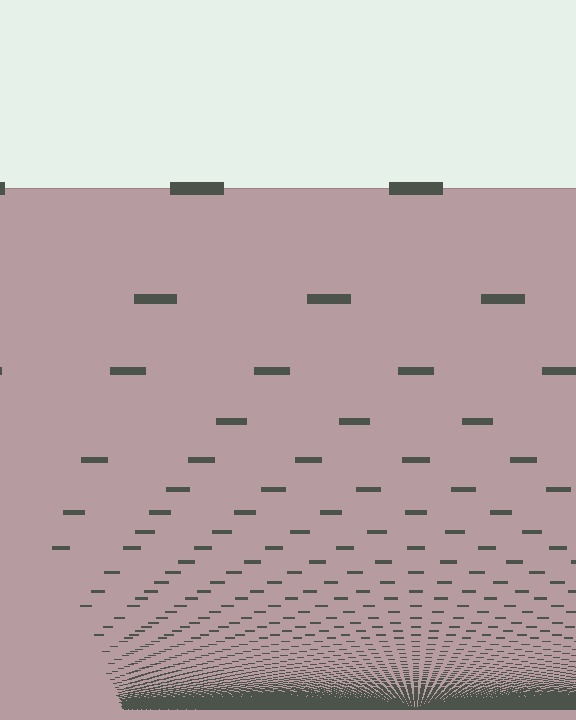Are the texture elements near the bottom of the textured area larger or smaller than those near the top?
Smaller. The gradient is inverted — elements near the bottom are smaller and denser.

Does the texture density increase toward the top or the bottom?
Density increases toward the bottom.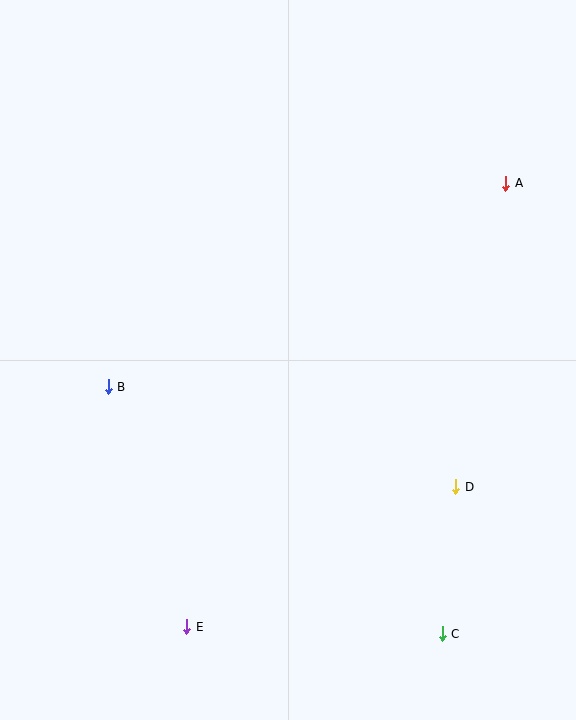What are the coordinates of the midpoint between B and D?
The midpoint between B and D is at (282, 437).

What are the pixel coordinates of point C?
Point C is at (442, 634).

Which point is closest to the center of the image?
Point B at (108, 387) is closest to the center.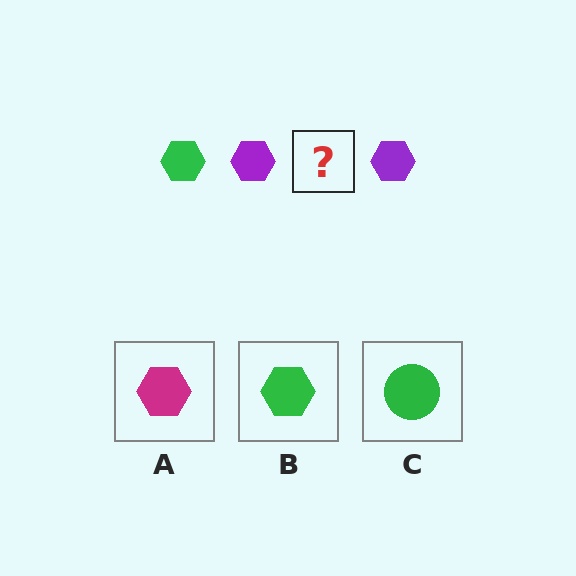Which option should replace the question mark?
Option B.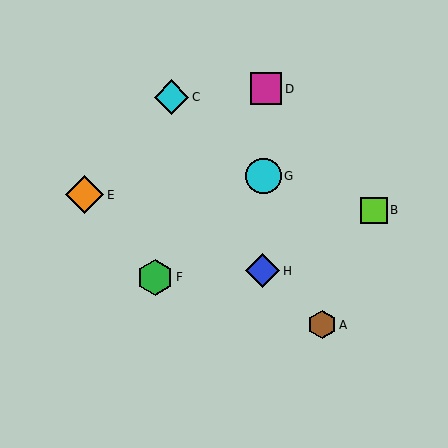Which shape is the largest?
The orange diamond (labeled E) is the largest.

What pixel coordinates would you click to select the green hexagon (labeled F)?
Click at (155, 277) to select the green hexagon F.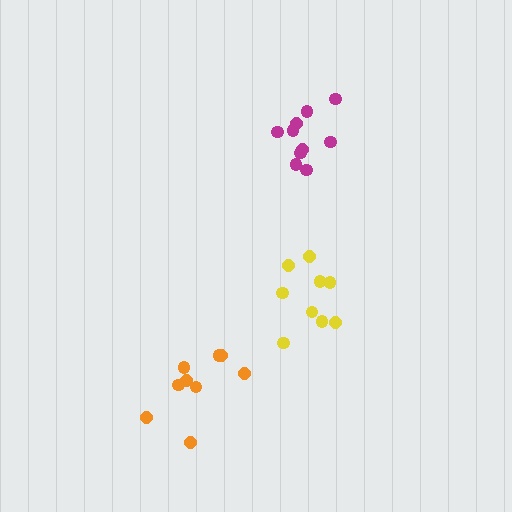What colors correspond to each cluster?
The clusters are colored: orange, magenta, yellow.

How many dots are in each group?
Group 1: 9 dots, Group 2: 10 dots, Group 3: 9 dots (28 total).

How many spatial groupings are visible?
There are 3 spatial groupings.